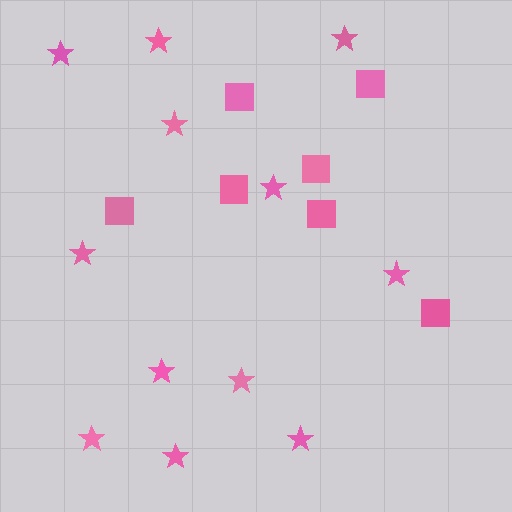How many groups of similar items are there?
There are 2 groups: one group of stars (12) and one group of squares (7).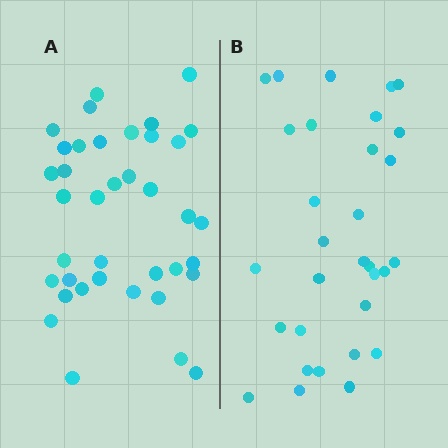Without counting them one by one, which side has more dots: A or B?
Region A (the left region) has more dots.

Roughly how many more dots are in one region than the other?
Region A has roughly 8 or so more dots than region B.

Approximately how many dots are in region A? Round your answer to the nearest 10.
About 40 dots. (The exact count is 38, which rounds to 40.)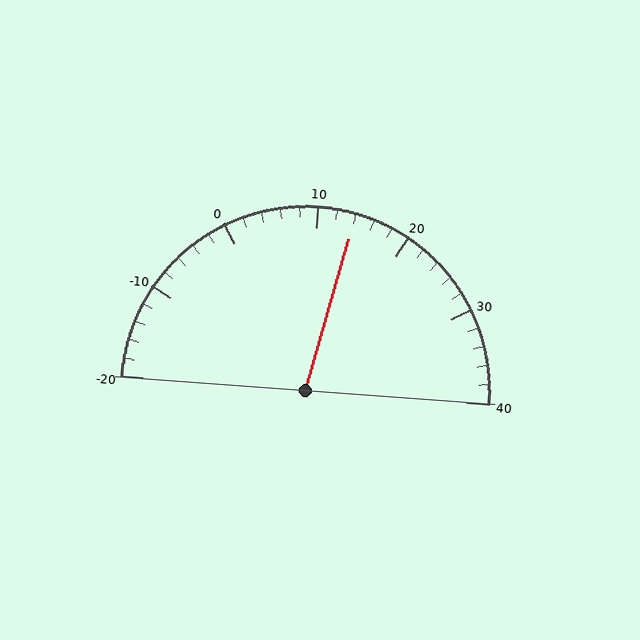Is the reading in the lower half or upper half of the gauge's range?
The reading is in the upper half of the range (-20 to 40).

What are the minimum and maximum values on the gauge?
The gauge ranges from -20 to 40.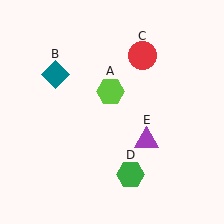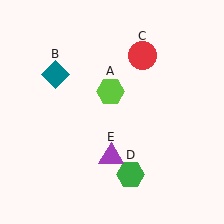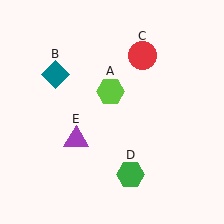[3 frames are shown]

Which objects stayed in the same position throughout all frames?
Lime hexagon (object A) and teal diamond (object B) and red circle (object C) and green hexagon (object D) remained stationary.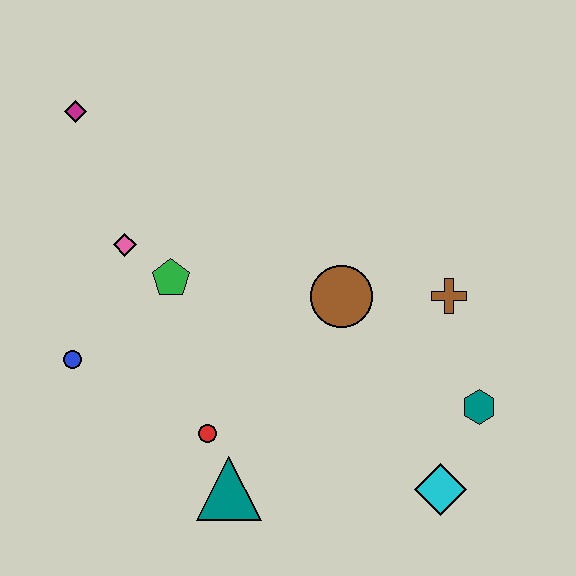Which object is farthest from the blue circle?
The teal hexagon is farthest from the blue circle.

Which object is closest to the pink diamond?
The green pentagon is closest to the pink diamond.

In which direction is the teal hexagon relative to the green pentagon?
The teal hexagon is to the right of the green pentagon.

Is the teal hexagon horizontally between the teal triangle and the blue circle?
No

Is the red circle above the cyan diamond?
Yes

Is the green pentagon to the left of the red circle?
Yes